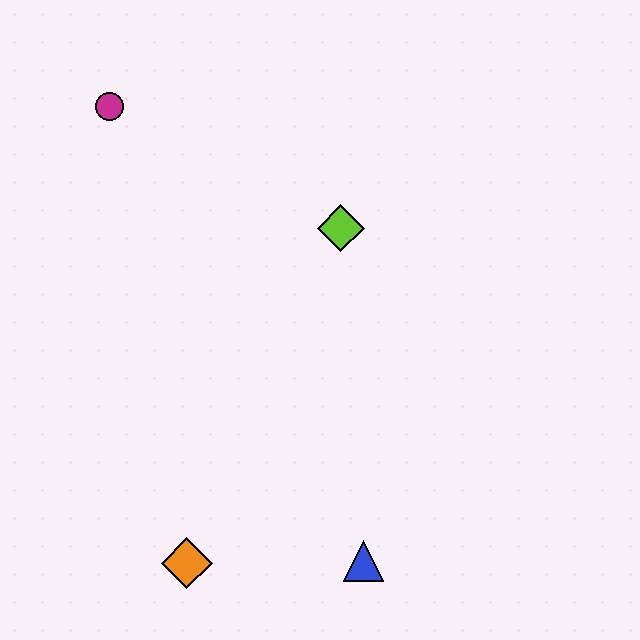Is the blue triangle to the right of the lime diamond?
Yes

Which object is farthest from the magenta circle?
The blue triangle is farthest from the magenta circle.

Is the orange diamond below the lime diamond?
Yes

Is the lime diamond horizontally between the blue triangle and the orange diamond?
Yes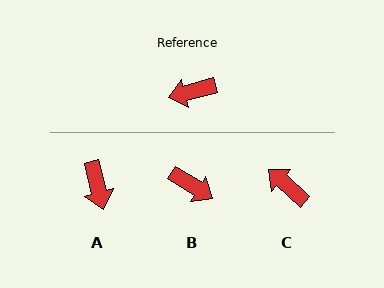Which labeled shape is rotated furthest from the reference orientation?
B, about 133 degrees away.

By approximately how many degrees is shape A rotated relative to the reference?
Approximately 89 degrees counter-clockwise.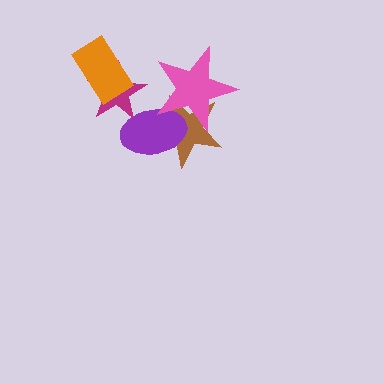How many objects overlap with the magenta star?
2 objects overlap with the magenta star.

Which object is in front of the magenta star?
The orange rectangle is in front of the magenta star.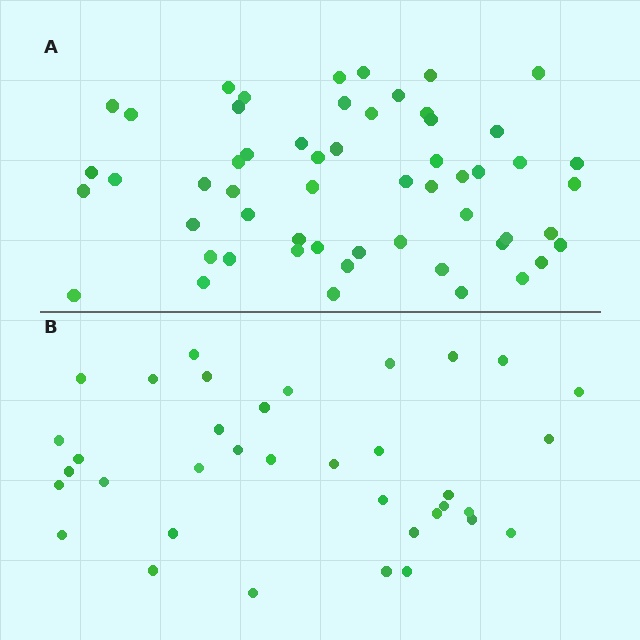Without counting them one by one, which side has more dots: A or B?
Region A (the top region) has more dots.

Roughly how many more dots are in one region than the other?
Region A has approximately 20 more dots than region B.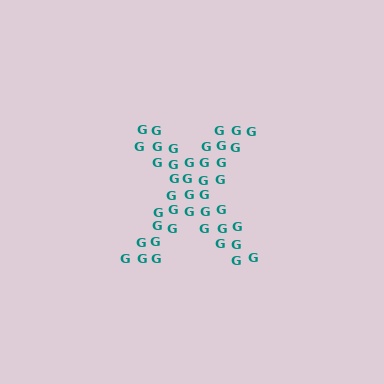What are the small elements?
The small elements are letter G's.